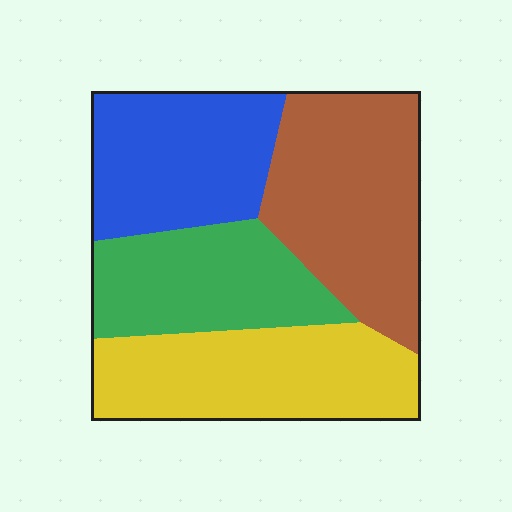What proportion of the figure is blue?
Blue covers around 25% of the figure.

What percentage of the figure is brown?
Brown takes up about one quarter (1/4) of the figure.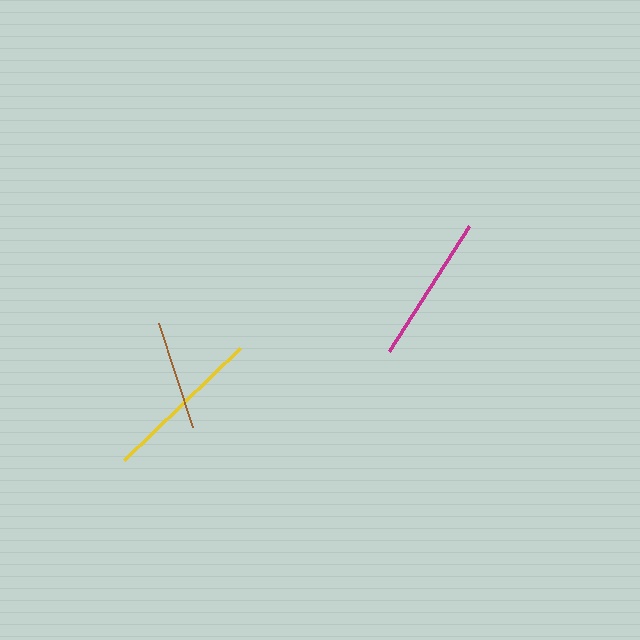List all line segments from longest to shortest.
From longest to shortest: yellow, magenta, brown.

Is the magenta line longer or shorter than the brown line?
The magenta line is longer than the brown line.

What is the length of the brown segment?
The brown segment is approximately 109 pixels long.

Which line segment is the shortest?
The brown line is the shortest at approximately 109 pixels.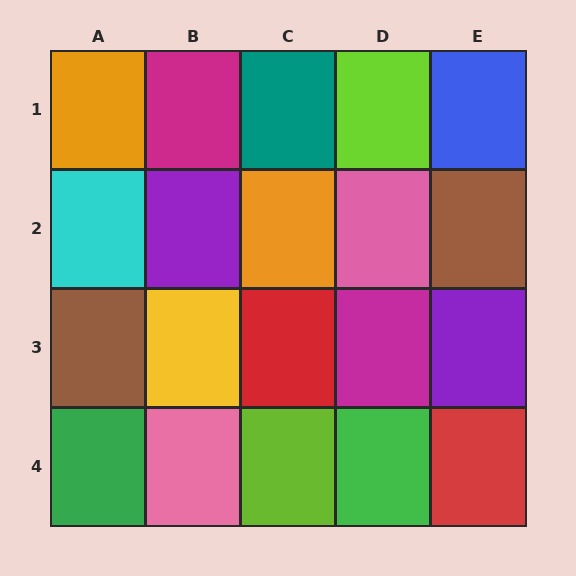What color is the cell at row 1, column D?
Lime.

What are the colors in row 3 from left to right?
Brown, yellow, red, magenta, purple.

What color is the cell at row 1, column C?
Teal.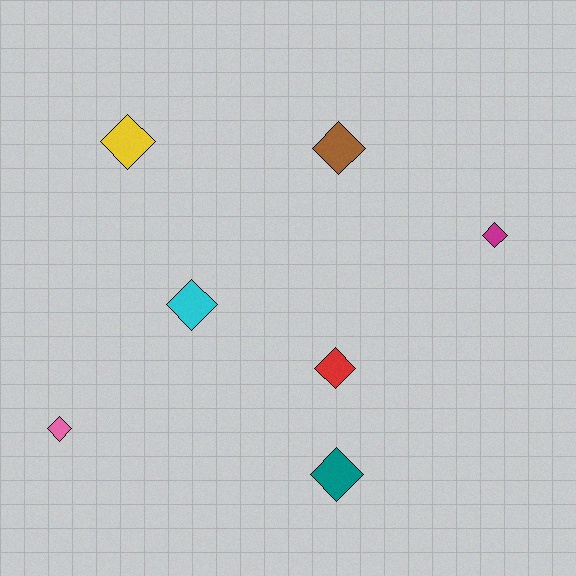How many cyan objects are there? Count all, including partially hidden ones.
There is 1 cyan object.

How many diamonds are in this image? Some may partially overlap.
There are 7 diamonds.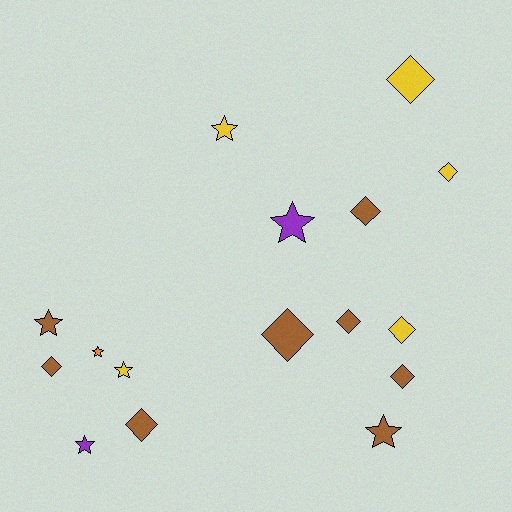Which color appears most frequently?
Brown, with 8 objects.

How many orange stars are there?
There is 1 orange star.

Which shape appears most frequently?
Diamond, with 9 objects.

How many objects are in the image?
There are 16 objects.